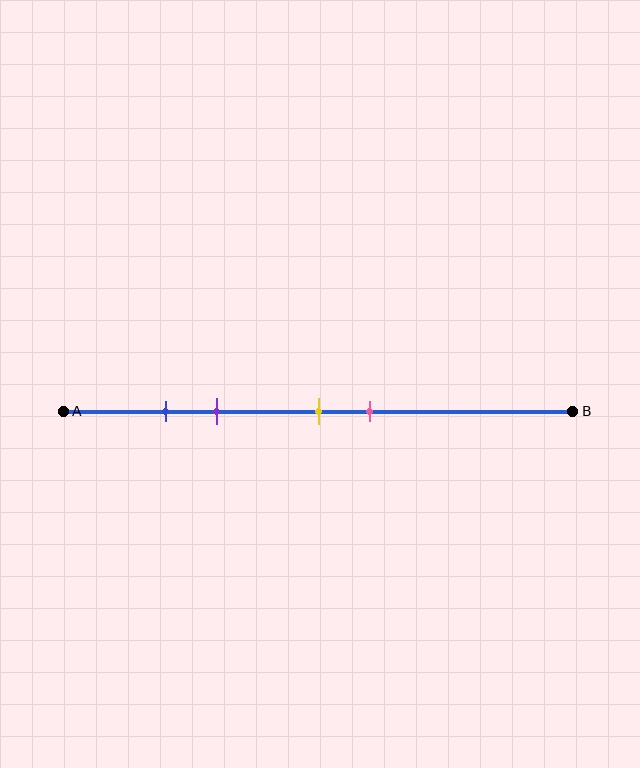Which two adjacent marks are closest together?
The blue and purple marks are the closest adjacent pair.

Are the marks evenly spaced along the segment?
No, the marks are not evenly spaced.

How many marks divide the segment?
There are 4 marks dividing the segment.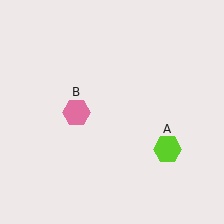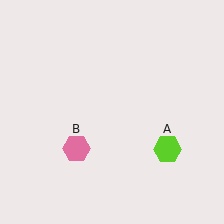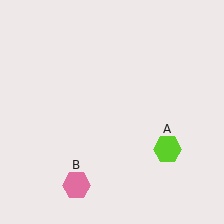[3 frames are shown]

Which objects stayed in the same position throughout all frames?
Lime hexagon (object A) remained stationary.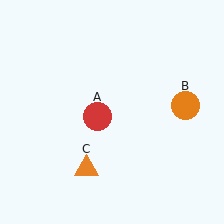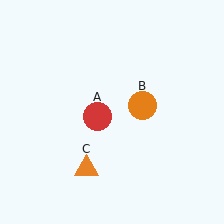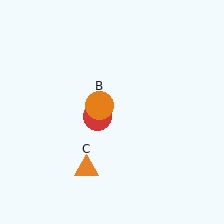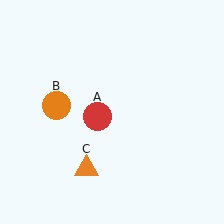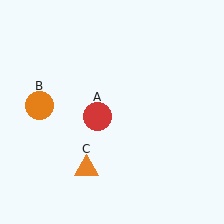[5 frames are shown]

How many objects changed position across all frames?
1 object changed position: orange circle (object B).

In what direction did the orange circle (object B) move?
The orange circle (object B) moved left.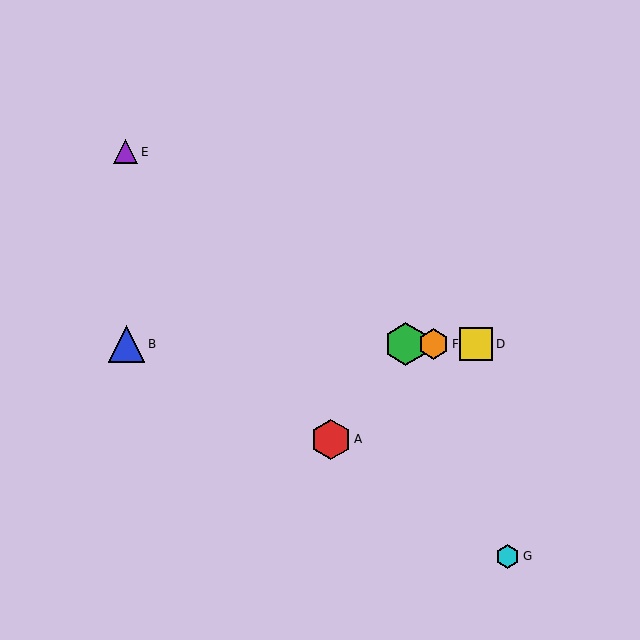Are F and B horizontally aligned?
Yes, both are at y≈344.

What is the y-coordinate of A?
Object A is at y≈439.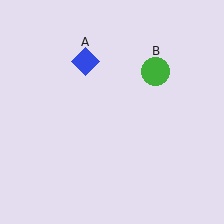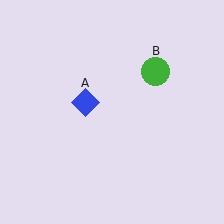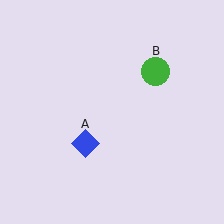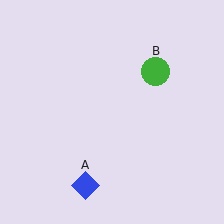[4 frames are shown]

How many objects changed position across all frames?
1 object changed position: blue diamond (object A).